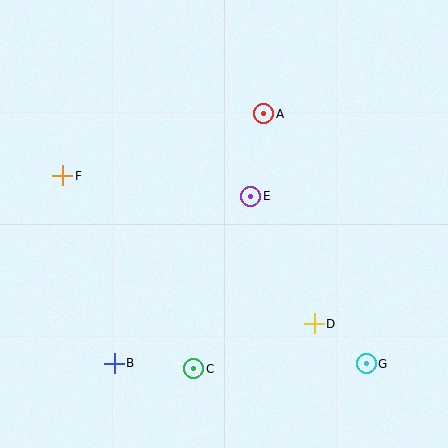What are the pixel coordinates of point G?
Point G is at (366, 364).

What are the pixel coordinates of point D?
Point D is at (314, 324).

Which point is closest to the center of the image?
Point E at (251, 196) is closest to the center.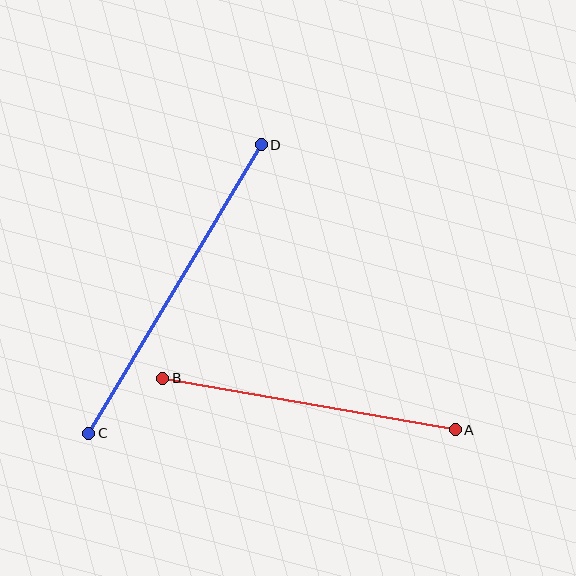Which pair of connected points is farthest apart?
Points C and D are farthest apart.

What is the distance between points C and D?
The distance is approximately 336 pixels.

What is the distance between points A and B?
The distance is approximately 297 pixels.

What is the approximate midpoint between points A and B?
The midpoint is at approximately (309, 404) pixels.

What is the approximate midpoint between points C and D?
The midpoint is at approximately (175, 289) pixels.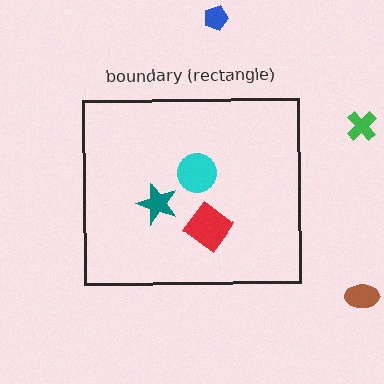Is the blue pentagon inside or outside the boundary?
Outside.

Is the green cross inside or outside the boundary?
Outside.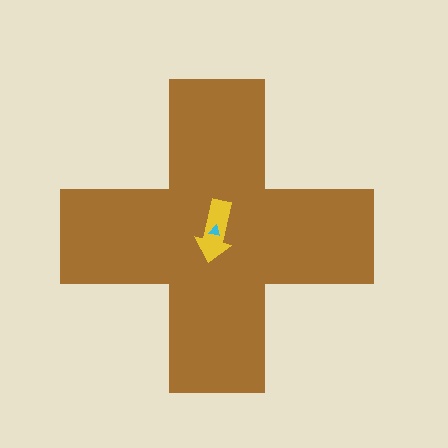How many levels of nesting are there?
3.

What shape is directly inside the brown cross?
The yellow arrow.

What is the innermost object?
The cyan triangle.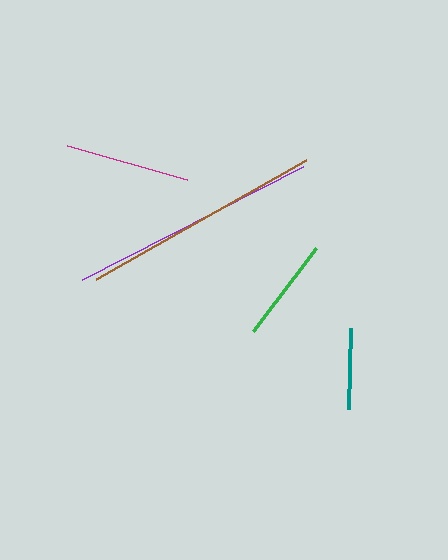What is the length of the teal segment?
The teal segment is approximately 81 pixels long.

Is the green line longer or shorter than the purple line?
The purple line is longer than the green line.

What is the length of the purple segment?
The purple segment is approximately 248 pixels long.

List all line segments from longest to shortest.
From longest to shortest: purple, brown, magenta, green, teal.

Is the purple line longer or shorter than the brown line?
The purple line is longer than the brown line.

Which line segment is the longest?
The purple line is the longest at approximately 248 pixels.